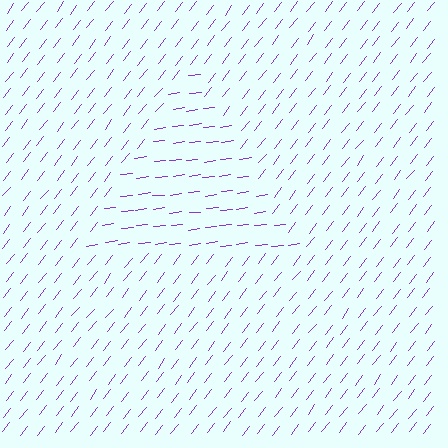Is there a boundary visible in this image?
Yes, there is a texture boundary formed by a change in line orientation.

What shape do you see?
I see a triangle.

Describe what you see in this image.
The image is filled with small purple line segments. A triangle region in the image has lines oriented differently from the surrounding lines, creating a visible texture boundary.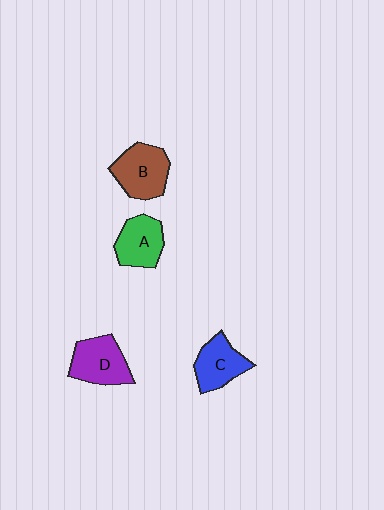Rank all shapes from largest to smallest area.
From largest to smallest: B (brown), D (purple), A (green), C (blue).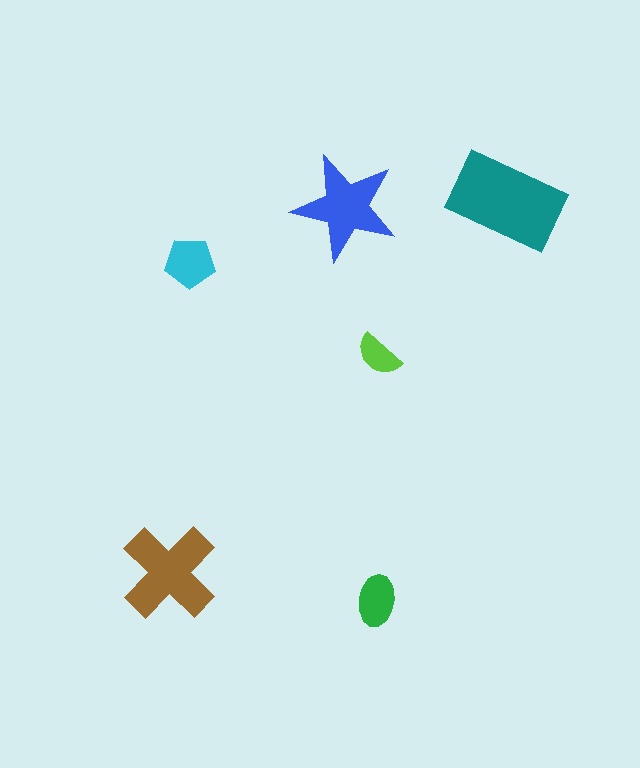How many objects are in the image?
There are 6 objects in the image.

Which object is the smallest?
The lime semicircle.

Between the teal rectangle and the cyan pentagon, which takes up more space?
The teal rectangle.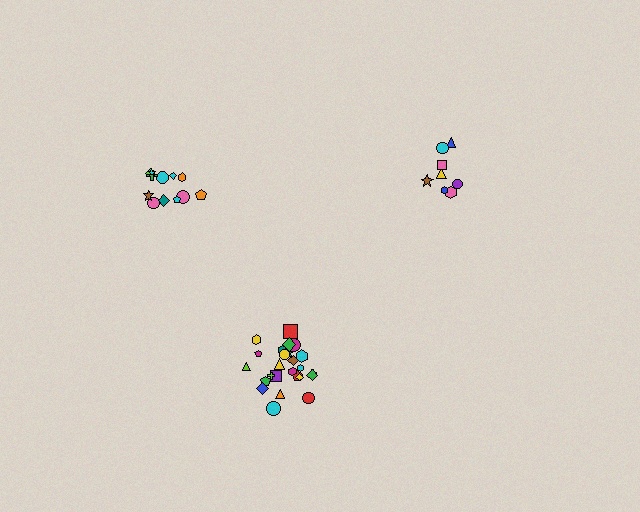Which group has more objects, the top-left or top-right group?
The top-left group.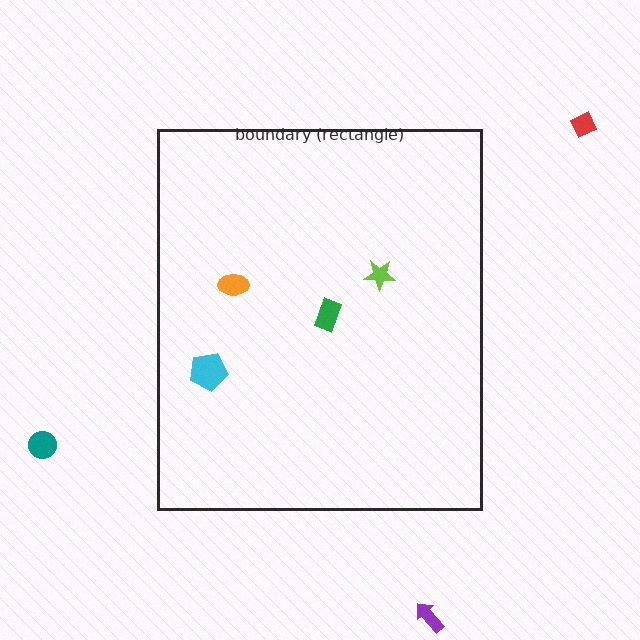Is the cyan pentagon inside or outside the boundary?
Inside.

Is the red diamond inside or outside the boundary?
Outside.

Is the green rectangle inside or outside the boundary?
Inside.